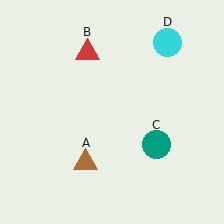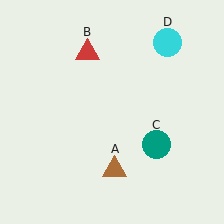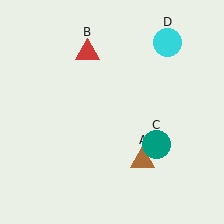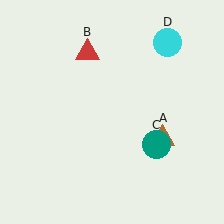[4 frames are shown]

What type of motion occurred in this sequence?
The brown triangle (object A) rotated counterclockwise around the center of the scene.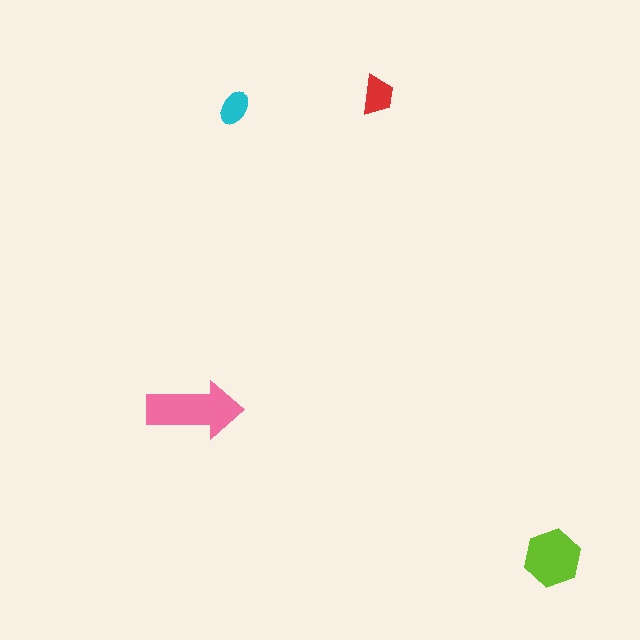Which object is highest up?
The red trapezoid is topmost.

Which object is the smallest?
The cyan ellipse.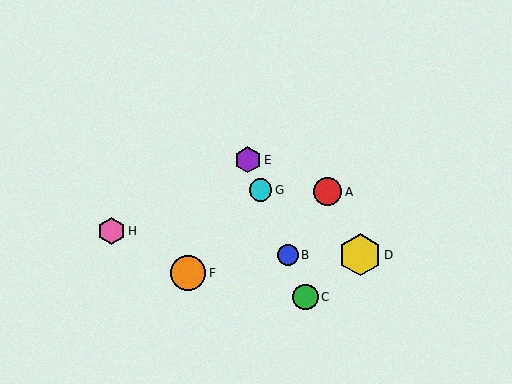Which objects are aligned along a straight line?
Objects B, C, E, G are aligned along a straight line.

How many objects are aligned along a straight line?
4 objects (B, C, E, G) are aligned along a straight line.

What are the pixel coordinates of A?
Object A is at (327, 192).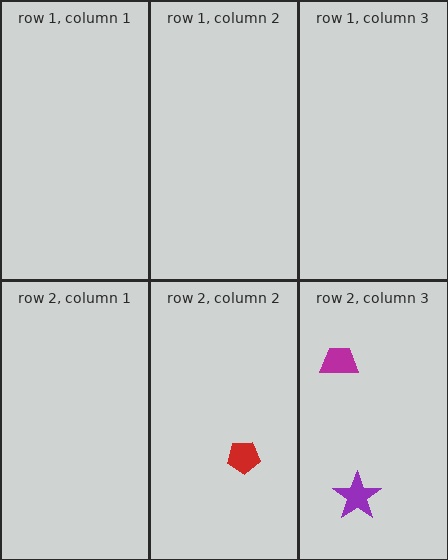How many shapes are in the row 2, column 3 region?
2.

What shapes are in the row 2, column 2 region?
The red pentagon.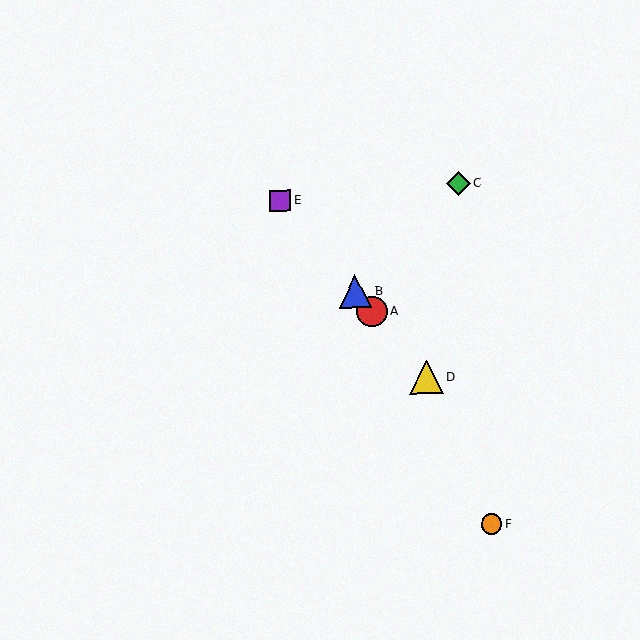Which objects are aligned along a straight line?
Objects A, B, D, E are aligned along a straight line.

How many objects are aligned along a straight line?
4 objects (A, B, D, E) are aligned along a straight line.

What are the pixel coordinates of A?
Object A is at (372, 312).